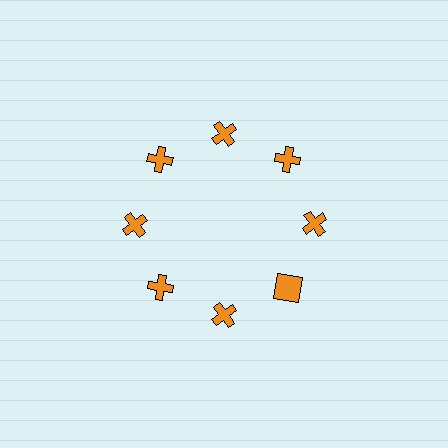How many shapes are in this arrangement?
There are 8 shapes arranged in a ring pattern.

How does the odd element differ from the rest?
It has a different shape: square instead of cross.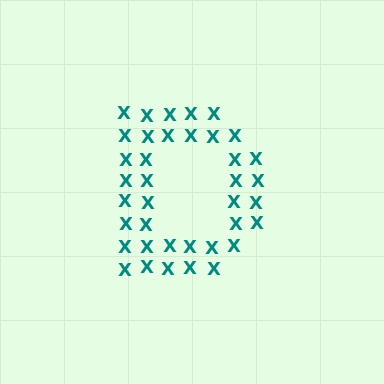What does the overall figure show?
The overall figure shows the letter D.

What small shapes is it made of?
It is made of small letter X's.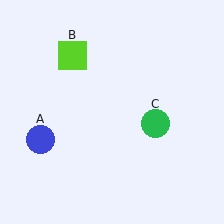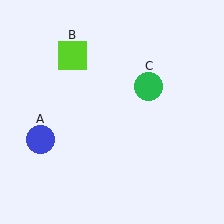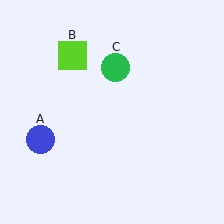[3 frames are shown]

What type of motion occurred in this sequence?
The green circle (object C) rotated counterclockwise around the center of the scene.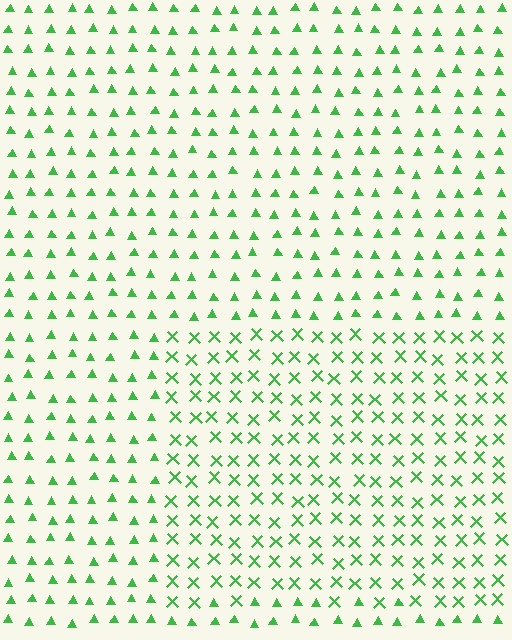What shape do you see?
I see a rectangle.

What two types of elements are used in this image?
The image uses X marks inside the rectangle region and triangles outside it.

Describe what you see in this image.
The image is filled with small green elements arranged in a uniform grid. A rectangle-shaped region contains X marks, while the surrounding area contains triangles. The boundary is defined purely by the change in element shape.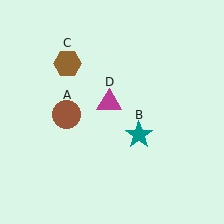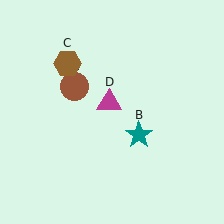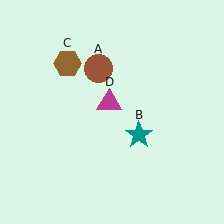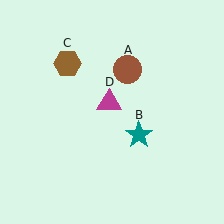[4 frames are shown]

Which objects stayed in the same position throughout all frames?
Teal star (object B) and brown hexagon (object C) and magenta triangle (object D) remained stationary.